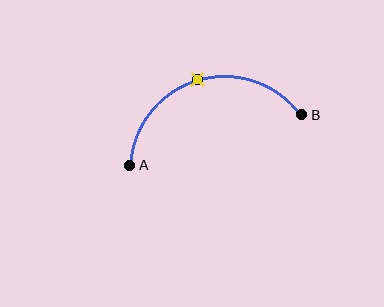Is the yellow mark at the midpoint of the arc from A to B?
Yes. The yellow mark lies on the arc at equal arc-length from both A and B — it is the arc midpoint.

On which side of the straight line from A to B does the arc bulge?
The arc bulges above the straight line connecting A and B.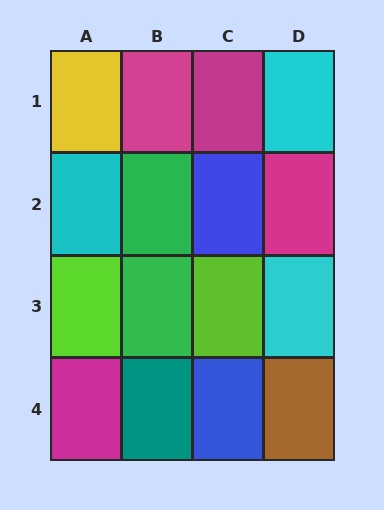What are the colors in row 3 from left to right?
Lime, green, lime, cyan.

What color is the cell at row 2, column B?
Green.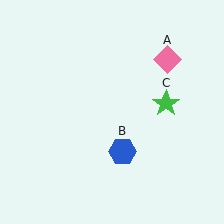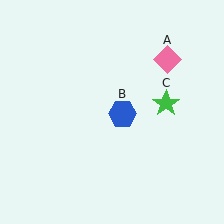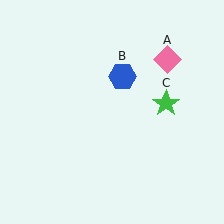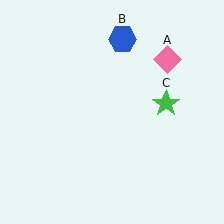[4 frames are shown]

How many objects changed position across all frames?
1 object changed position: blue hexagon (object B).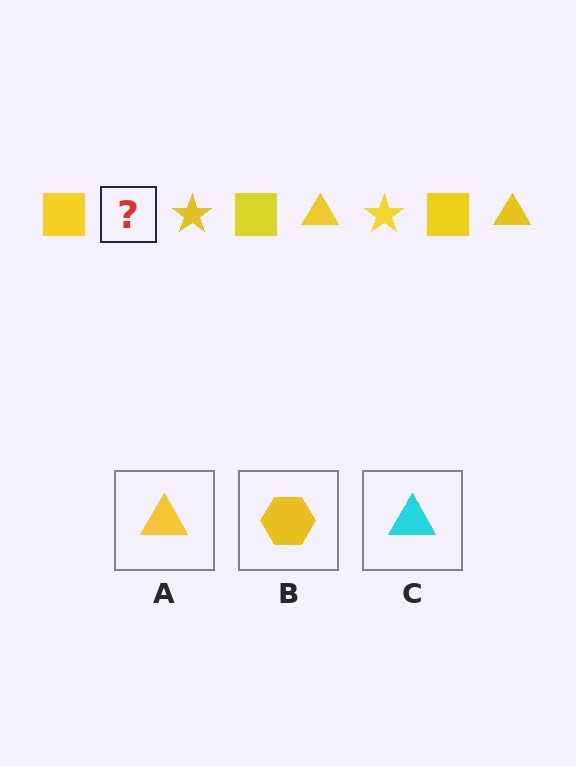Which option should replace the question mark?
Option A.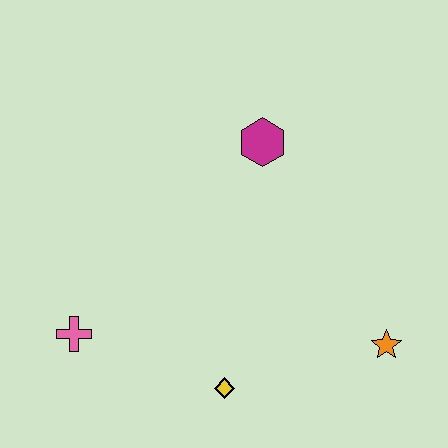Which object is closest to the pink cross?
The yellow diamond is closest to the pink cross.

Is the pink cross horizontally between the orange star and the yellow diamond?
No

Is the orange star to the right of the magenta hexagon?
Yes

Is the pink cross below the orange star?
No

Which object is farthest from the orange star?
The pink cross is farthest from the orange star.